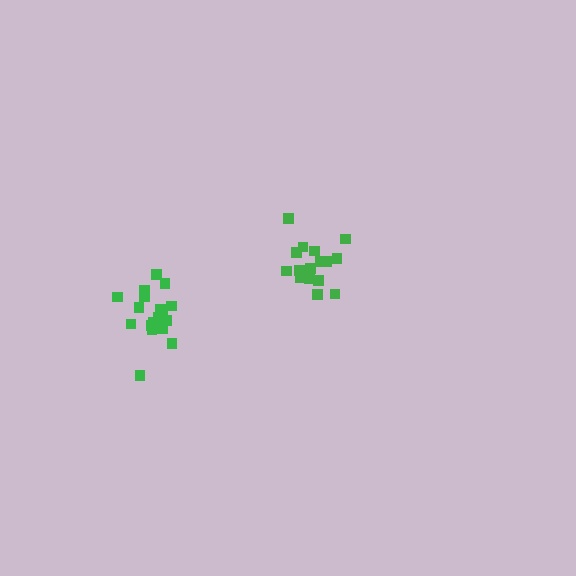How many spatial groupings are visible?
There are 2 spatial groupings.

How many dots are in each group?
Group 1: 18 dots, Group 2: 19 dots (37 total).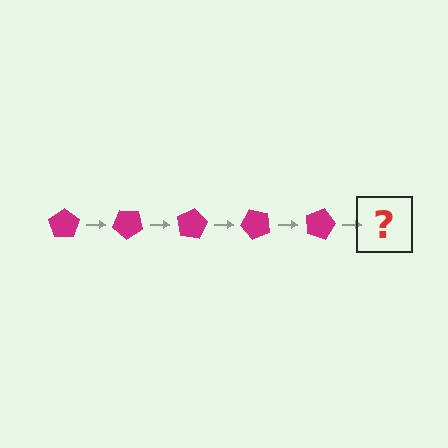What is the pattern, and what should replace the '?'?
The pattern is that the pentagon rotates 40 degrees each step. The '?' should be a magenta pentagon rotated 200 degrees.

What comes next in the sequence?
The next element should be a magenta pentagon rotated 200 degrees.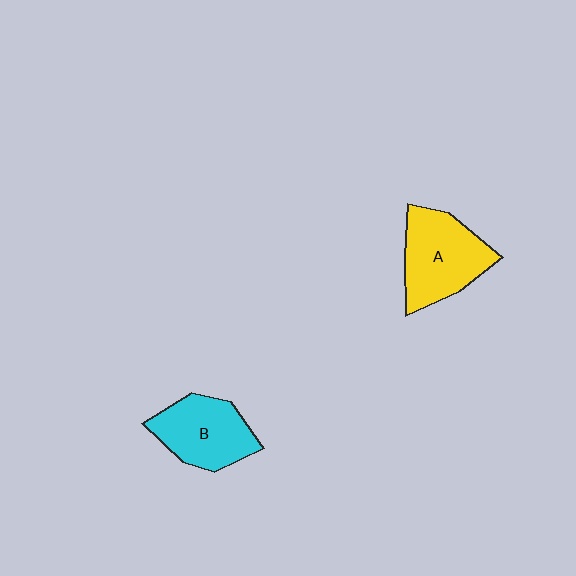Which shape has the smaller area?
Shape B (cyan).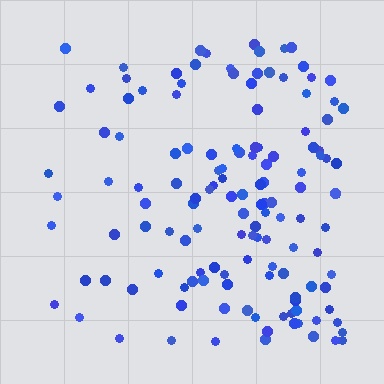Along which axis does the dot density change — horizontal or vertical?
Horizontal.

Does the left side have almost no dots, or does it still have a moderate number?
Still a moderate number, just noticeably fewer than the right.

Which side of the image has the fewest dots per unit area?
The left.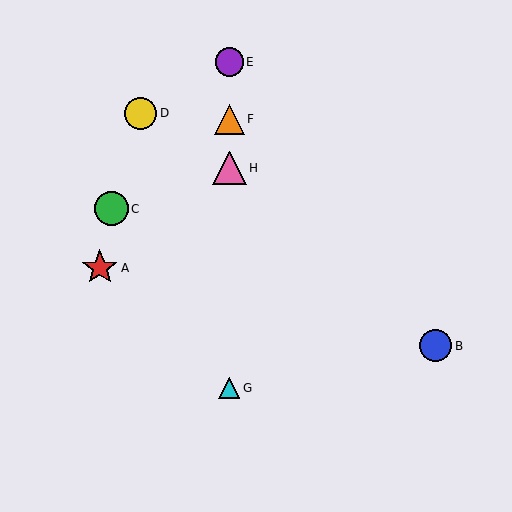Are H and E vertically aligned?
Yes, both are at x≈229.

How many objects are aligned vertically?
4 objects (E, F, G, H) are aligned vertically.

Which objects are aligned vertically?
Objects E, F, G, H are aligned vertically.